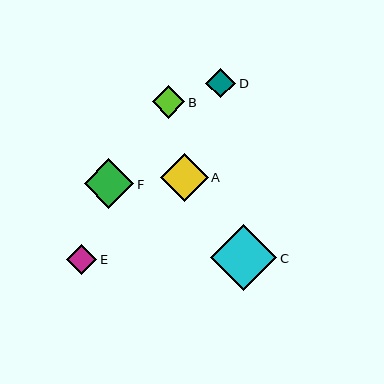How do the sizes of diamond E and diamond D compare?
Diamond E and diamond D are approximately the same size.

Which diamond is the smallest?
Diamond D is the smallest with a size of approximately 30 pixels.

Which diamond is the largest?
Diamond C is the largest with a size of approximately 66 pixels.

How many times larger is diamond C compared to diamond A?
Diamond C is approximately 1.4 times the size of diamond A.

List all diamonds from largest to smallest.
From largest to smallest: C, F, A, B, E, D.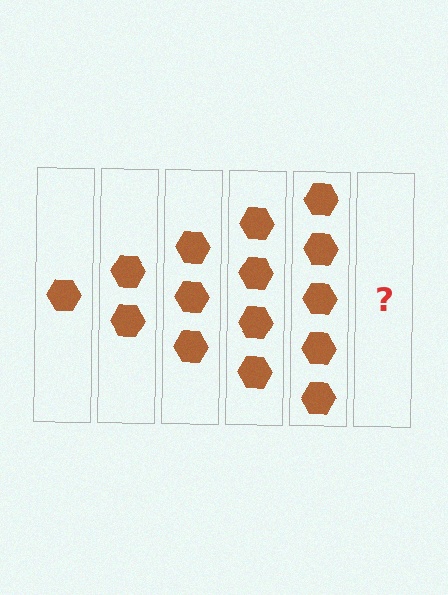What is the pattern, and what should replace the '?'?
The pattern is that each step adds one more hexagon. The '?' should be 6 hexagons.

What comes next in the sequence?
The next element should be 6 hexagons.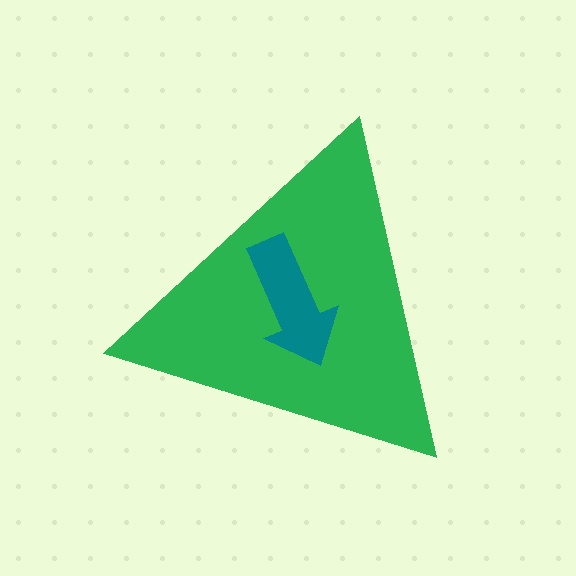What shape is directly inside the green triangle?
The teal arrow.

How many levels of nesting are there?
2.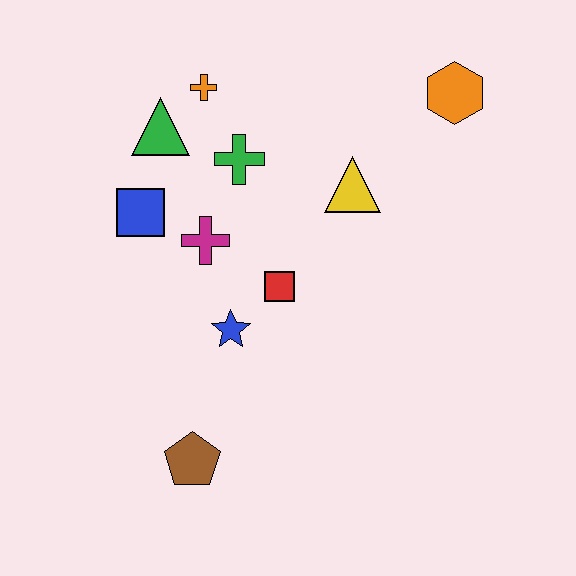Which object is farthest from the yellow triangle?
The brown pentagon is farthest from the yellow triangle.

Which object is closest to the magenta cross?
The blue square is closest to the magenta cross.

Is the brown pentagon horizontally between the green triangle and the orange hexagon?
Yes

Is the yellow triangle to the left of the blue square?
No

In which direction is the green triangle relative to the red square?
The green triangle is above the red square.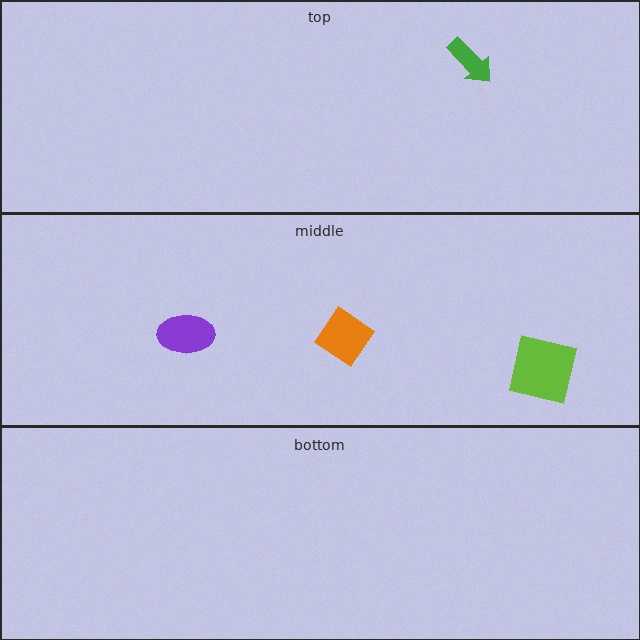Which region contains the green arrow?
The top region.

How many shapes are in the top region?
1.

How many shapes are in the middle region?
3.